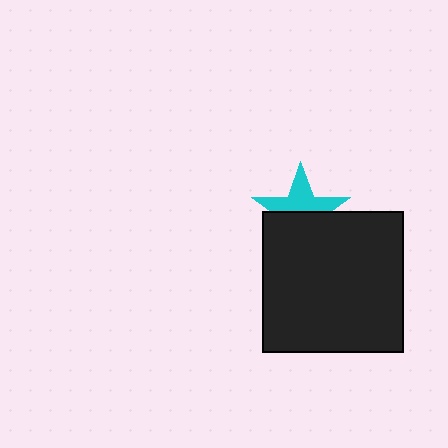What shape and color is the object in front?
The object in front is a black square.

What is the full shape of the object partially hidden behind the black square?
The partially hidden object is a cyan star.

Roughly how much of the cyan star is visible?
About half of it is visible (roughly 51%).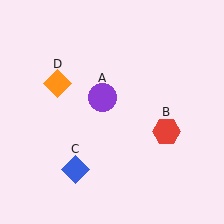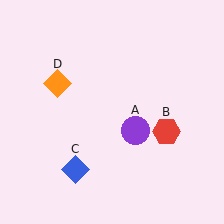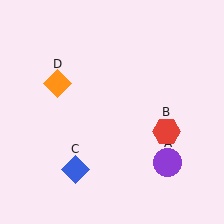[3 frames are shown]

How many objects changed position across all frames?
1 object changed position: purple circle (object A).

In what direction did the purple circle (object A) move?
The purple circle (object A) moved down and to the right.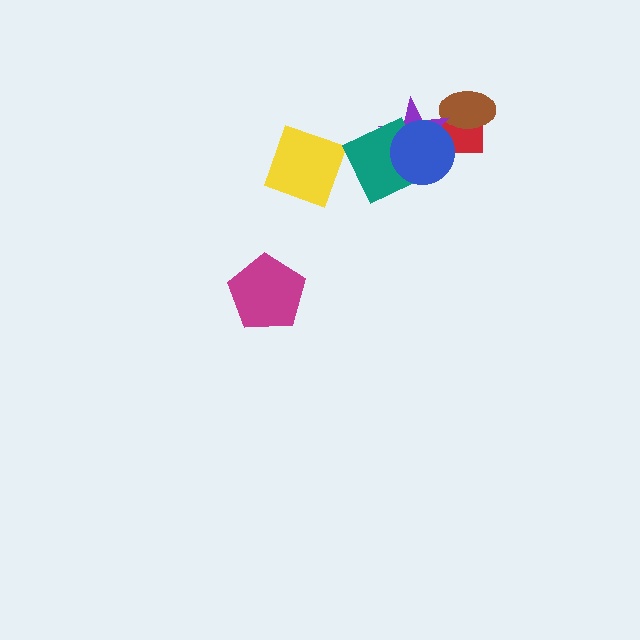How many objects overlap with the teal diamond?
2 objects overlap with the teal diamond.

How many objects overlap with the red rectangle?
3 objects overlap with the red rectangle.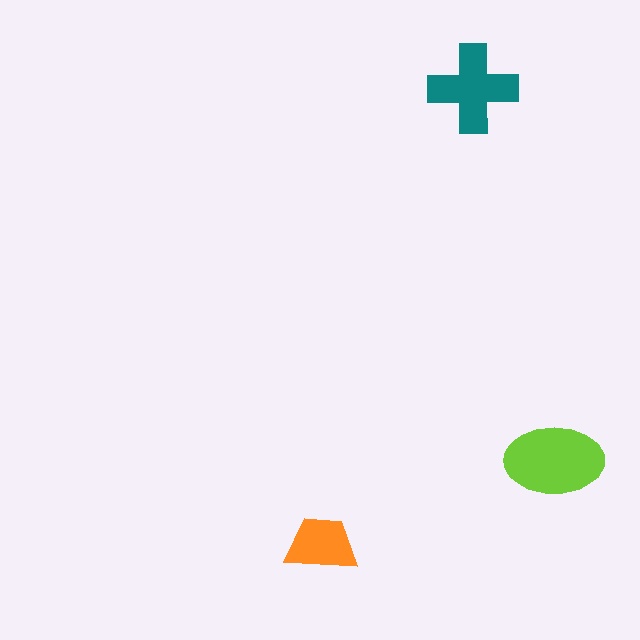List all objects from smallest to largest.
The orange trapezoid, the teal cross, the lime ellipse.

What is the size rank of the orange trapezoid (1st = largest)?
3rd.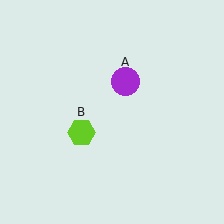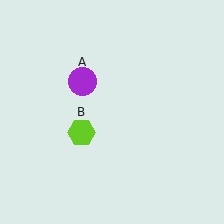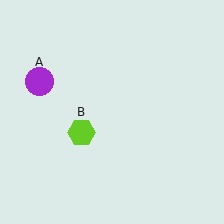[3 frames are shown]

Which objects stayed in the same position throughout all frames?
Lime hexagon (object B) remained stationary.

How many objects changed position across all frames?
1 object changed position: purple circle (object A).